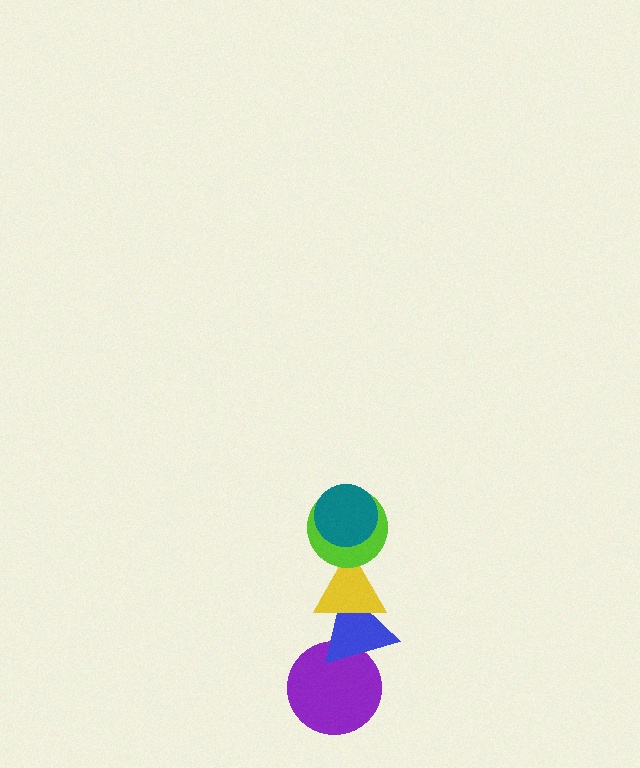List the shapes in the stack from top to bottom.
From top to bottom: the teal circle, the lime circle, the yellow triangle, the blue triangle, the purple circle.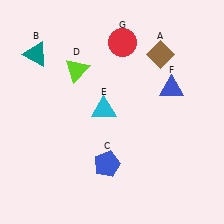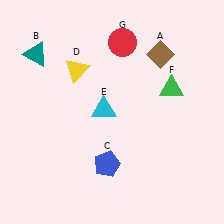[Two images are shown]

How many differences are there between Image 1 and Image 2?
There are 2 differences between the two images.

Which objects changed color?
D changed from lime to yellow. F changed from blue to green.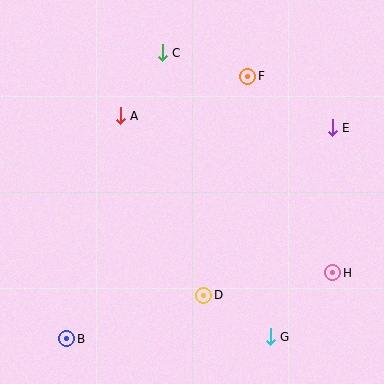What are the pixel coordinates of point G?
Point G is at (270, 337).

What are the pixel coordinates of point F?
Point F is at (248, 76).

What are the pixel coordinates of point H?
Point H is at (333, 273).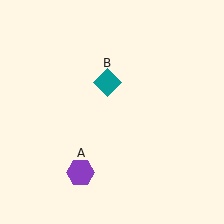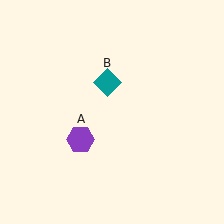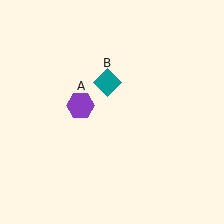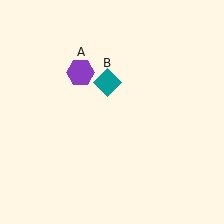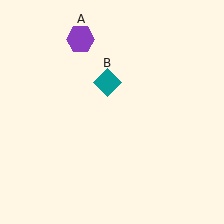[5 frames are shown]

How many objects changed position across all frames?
1 object changed position: purple hexagon (object A).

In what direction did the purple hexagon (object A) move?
The purple hexagon (object A) moved up.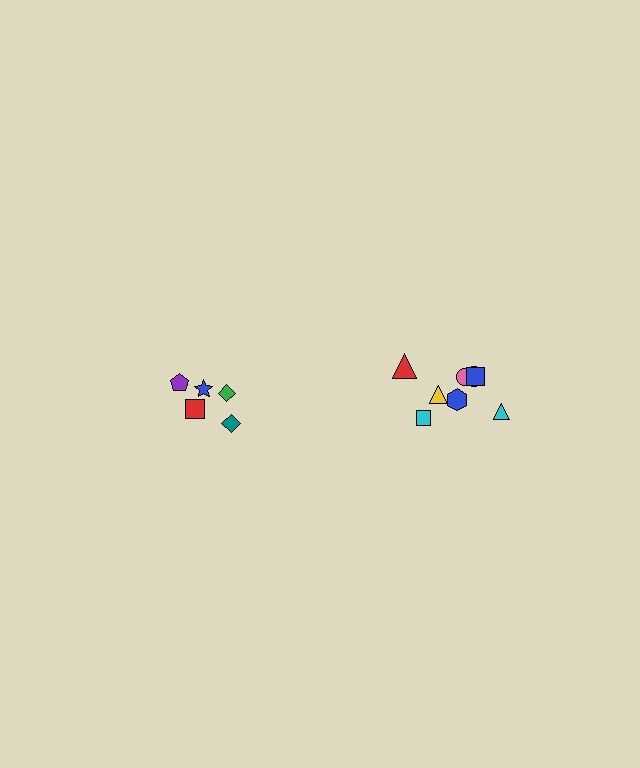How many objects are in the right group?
There are 8 objects.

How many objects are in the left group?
There are 5 objects.